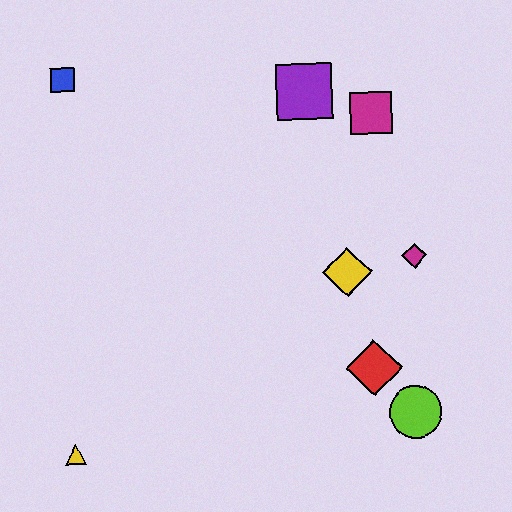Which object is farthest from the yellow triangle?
The magenta square is farthest from the yellow triangle.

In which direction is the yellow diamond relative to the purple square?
The yellow diamond is below the purple square.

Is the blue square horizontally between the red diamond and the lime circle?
No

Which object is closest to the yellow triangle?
The red diamond is closest to the yellow triangle.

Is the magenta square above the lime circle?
Yes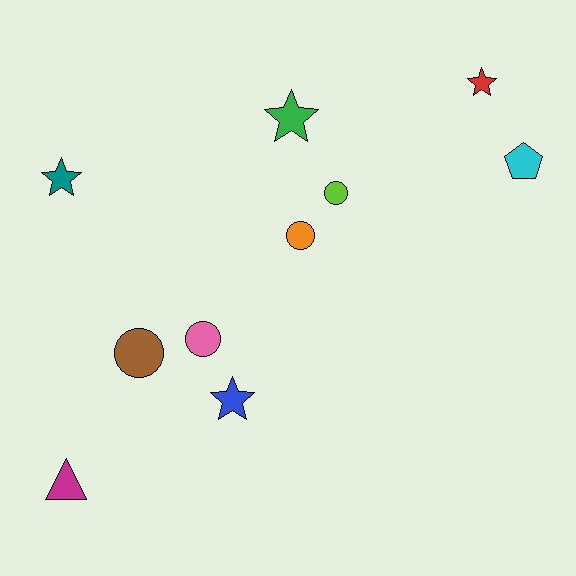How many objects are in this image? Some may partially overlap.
There are 10 objects.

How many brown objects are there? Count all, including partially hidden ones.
There is 1 brown object.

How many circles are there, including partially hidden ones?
There are 4 circles.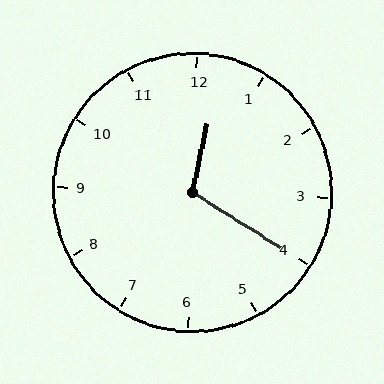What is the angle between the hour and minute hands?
Approximately 110 degrees.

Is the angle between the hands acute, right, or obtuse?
It is obtuse.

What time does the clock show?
12:20.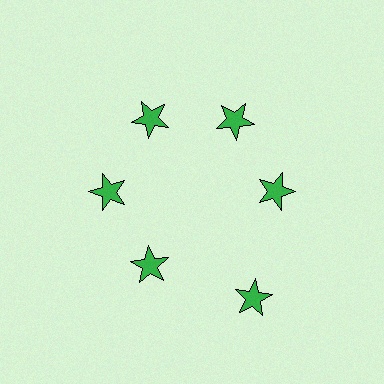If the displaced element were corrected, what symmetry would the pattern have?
It would have 6-fold rotational symmetry — the pattern would map onto itself every 60 degrees.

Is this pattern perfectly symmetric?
No. The 6 green stars are arranged in a ring, but one element near the 5 o'clock position is pushed outward from the center, breaking the 6-fold rotational symmetry.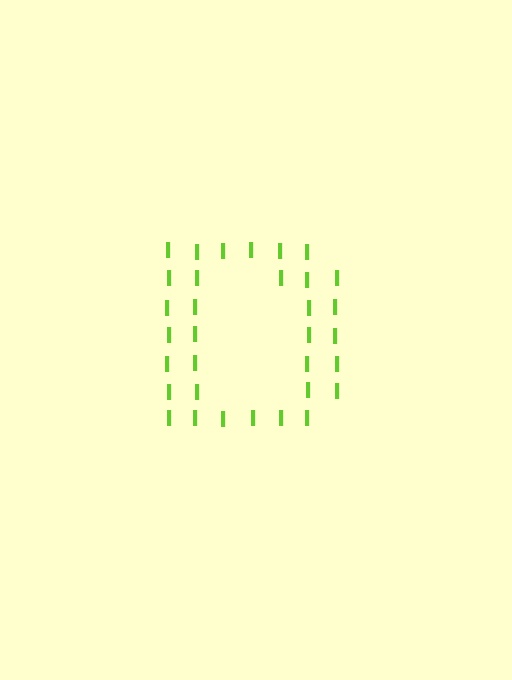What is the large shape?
The large shape is the letter D.